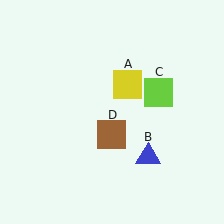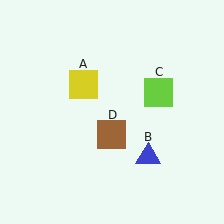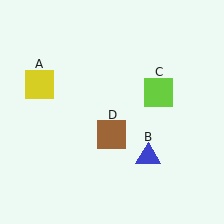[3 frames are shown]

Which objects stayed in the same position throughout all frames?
Blue triangle (object B) and lime square (object C) and brown square (object D) remained stationary.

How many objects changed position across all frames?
1 object changed position: yellow square (object A).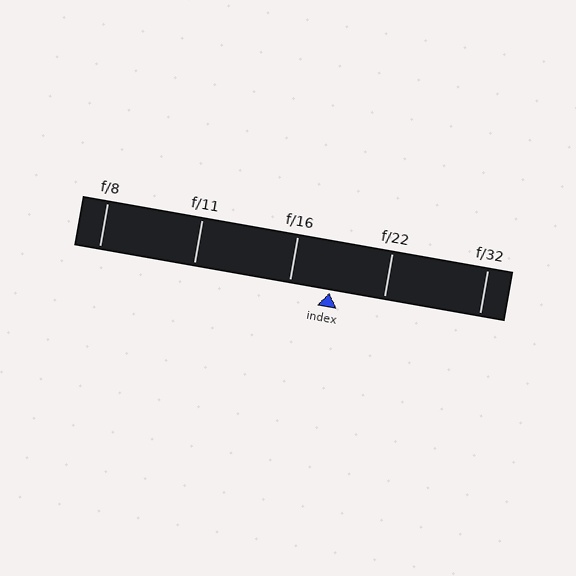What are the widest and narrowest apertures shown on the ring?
The widest aperture shown is f/8 and the narrowest is f/32.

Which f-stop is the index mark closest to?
The index mark is closest to f/16.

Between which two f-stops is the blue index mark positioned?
The index mark is between f/16 and f/22.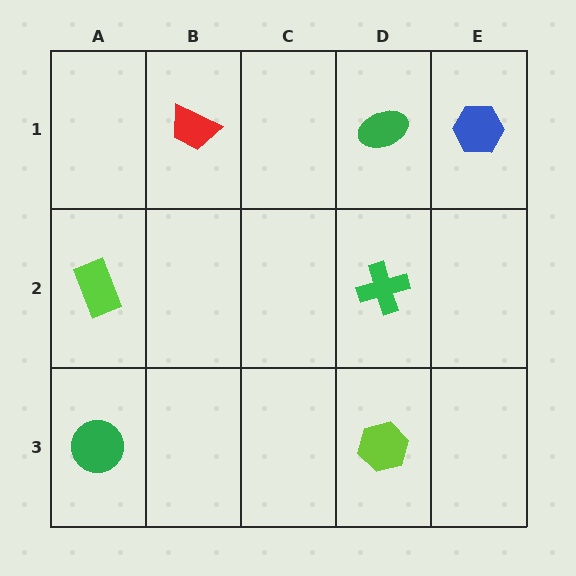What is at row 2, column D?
A green cross.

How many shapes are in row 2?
2 shapes.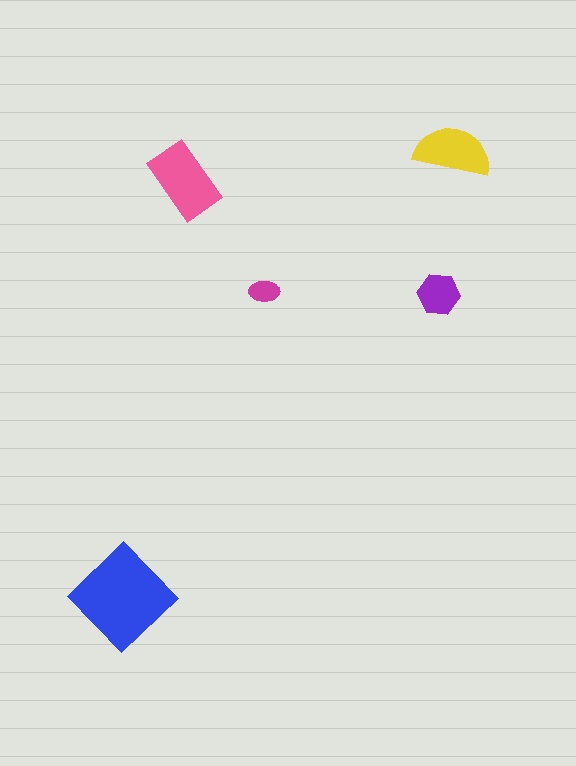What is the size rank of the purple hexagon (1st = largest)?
4th.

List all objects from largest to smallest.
The blue diamond, the pink rectangle, the yellow semicircle, the purple hexagon, the magenta ellipse.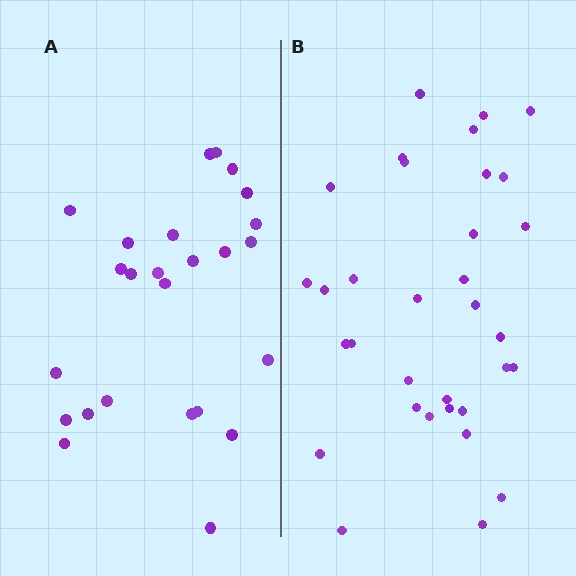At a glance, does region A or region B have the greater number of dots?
Region B (the right region) has more dots.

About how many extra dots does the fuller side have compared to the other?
Region B has roughly 8 or so more dots than region A.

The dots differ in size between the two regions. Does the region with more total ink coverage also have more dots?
No. Region A has more total ink coverage because its dots are larger, but region B actually contains more individual dots. Total area can be misleading — the number of items is what matters here.